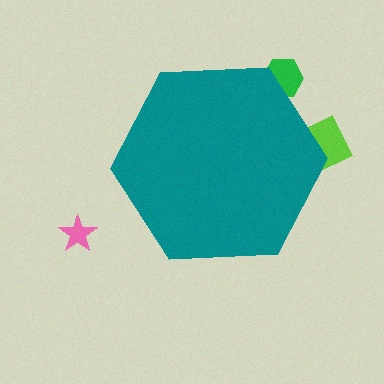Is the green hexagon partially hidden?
Yes, the green hexagon is partially hidden behind the teal hexagon.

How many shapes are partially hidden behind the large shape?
2 shapes are partially hidden.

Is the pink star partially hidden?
No, the pink star is fully visible.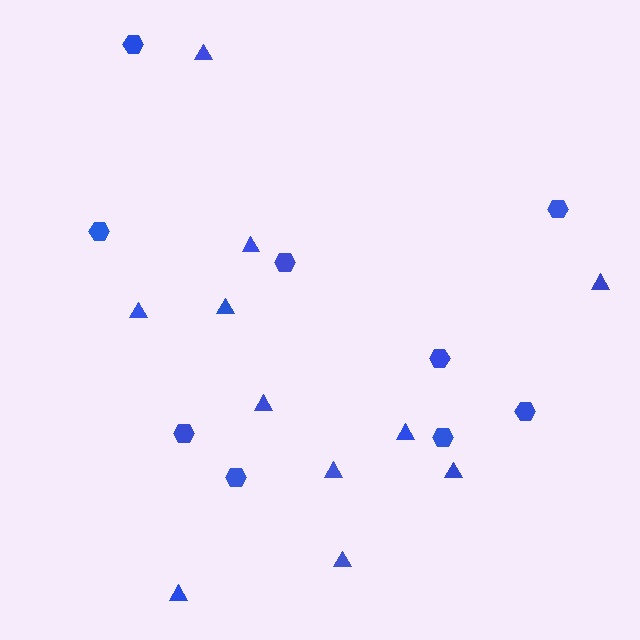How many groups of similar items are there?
There are 2 groups: one group of triangles (11) and one group of hexagons (9).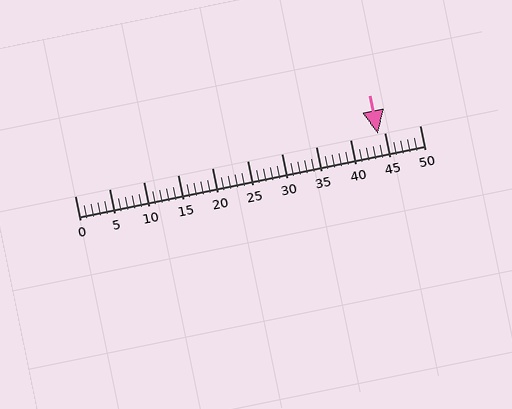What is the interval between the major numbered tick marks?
The major tick marks are spaced 5 units apart.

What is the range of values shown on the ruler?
The ruler shows values from 0 to 50.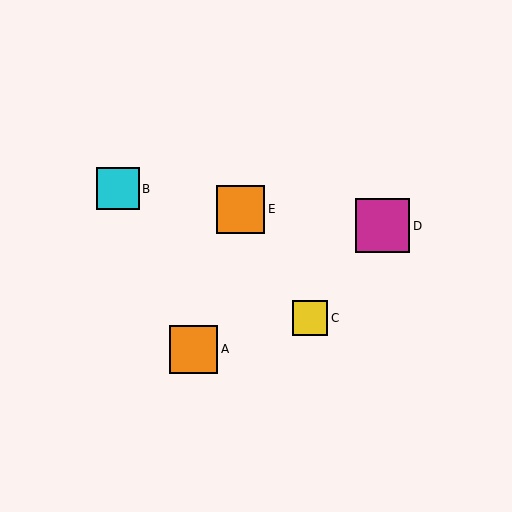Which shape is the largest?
The magenta square (labeled D) is the largest.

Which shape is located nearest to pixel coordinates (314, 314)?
The yellow square (labeled C) at (310, 318) is nearest to that location.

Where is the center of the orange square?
The center of the orange square is at (194, 349).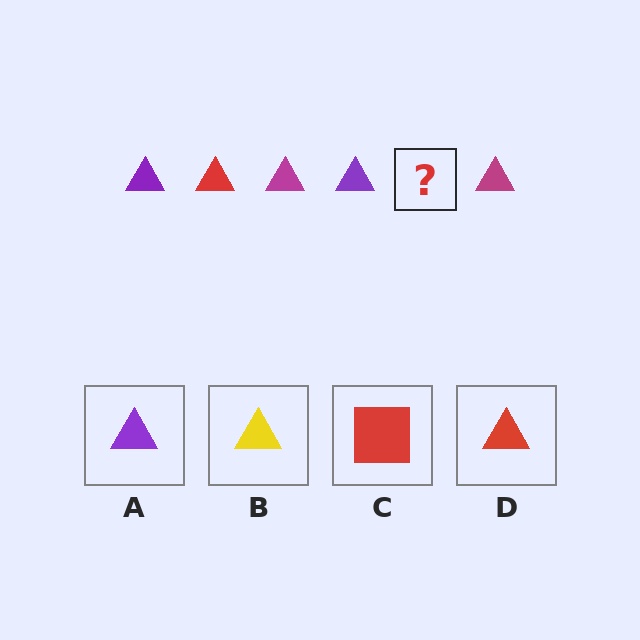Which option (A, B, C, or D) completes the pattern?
D.